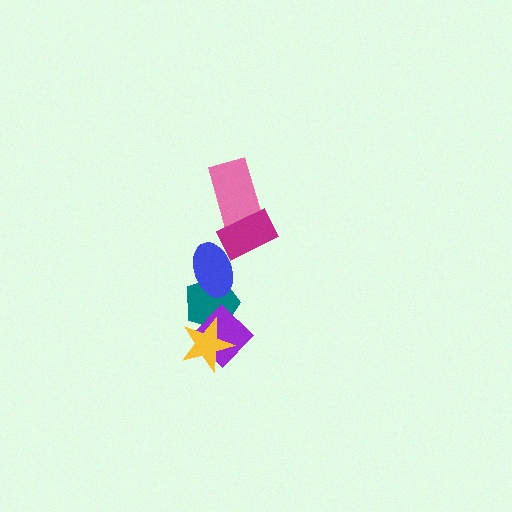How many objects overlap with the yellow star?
2 objects overlap with the yellow star.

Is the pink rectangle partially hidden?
Yes, it is partially covered by another shape.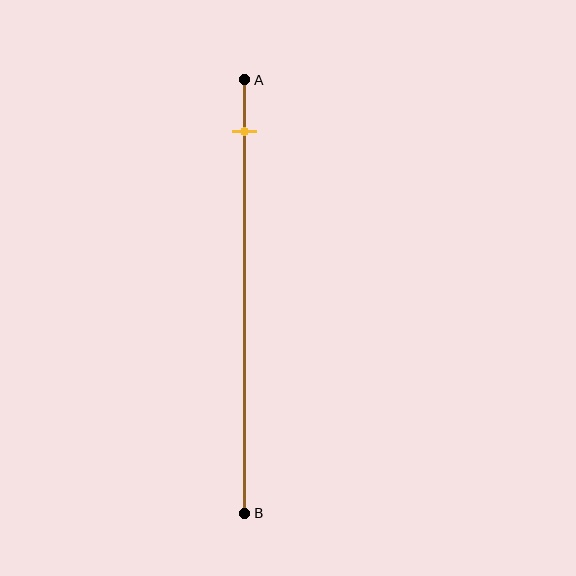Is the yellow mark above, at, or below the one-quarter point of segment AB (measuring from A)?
The yellow mark is above the one-quarter point of segment AB.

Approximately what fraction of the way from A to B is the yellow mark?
The yellow mark is approximately 10% of the way from A to B.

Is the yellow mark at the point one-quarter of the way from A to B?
No, the mark is at about 10% from A, not at the 25% one-quarter point.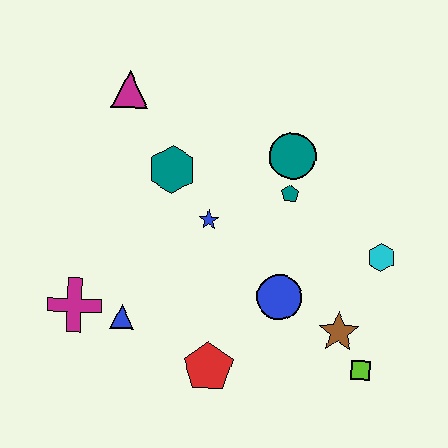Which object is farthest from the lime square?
The magenta triangle is farthest from the lime square.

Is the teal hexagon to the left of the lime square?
Yes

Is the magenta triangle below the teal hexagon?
No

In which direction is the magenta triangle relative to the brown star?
The magenta triangle is above the brown star.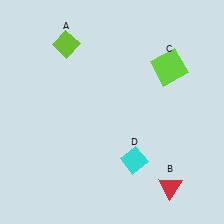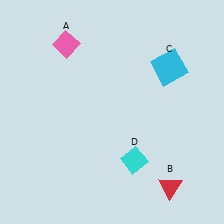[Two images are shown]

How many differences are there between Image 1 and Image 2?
There are 2 differences between the two images.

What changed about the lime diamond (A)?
In Image 1, A is lime. In Image 2, it changed to pink.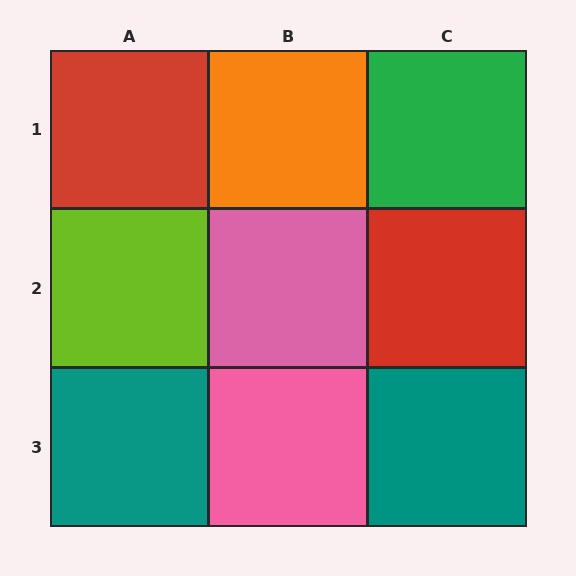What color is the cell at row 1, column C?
Green.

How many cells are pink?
2 cells are pink.